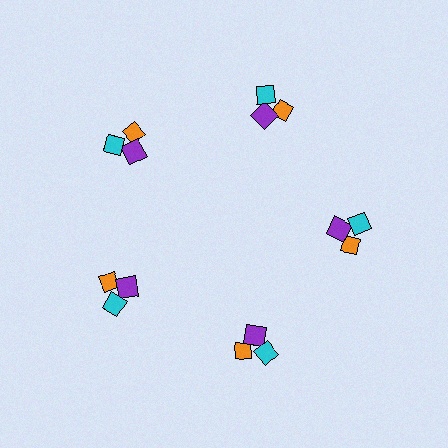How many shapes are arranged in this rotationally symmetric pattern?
There are 15 shapes, arranged in 5 groups of 3.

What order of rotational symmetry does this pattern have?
This pattern has 5-fold rotational symmetry.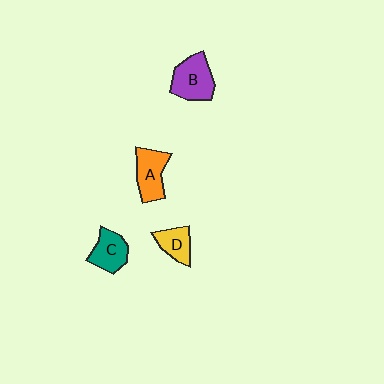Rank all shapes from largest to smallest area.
From largest to smallest: B (purple), A (orange), C (teal), D (yellow).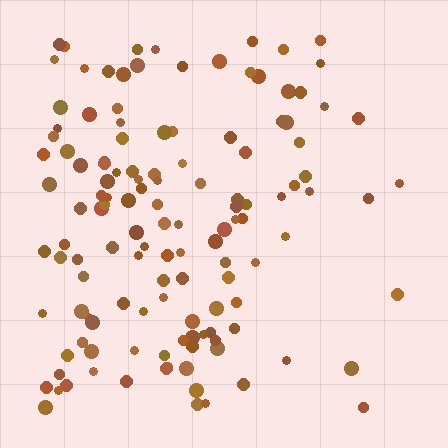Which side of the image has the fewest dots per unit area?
The right.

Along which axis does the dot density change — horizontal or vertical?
Horizontal.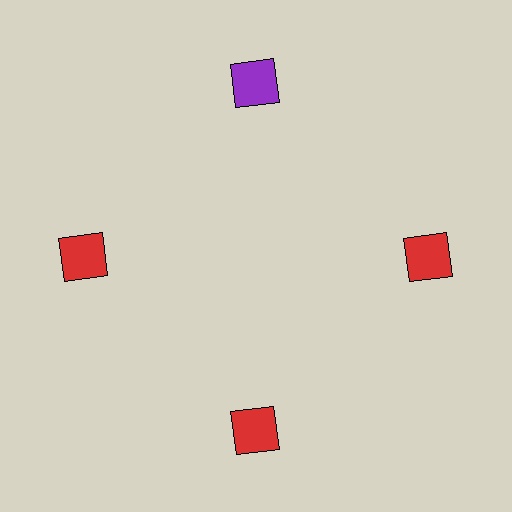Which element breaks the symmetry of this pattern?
The purple square at roughly the 12 o'clock position breaks the symmetry. All other shapes are red squares.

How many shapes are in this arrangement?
There are 4 shapes arranged in a ring pattern.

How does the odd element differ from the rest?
It has a different color: purple instead of red.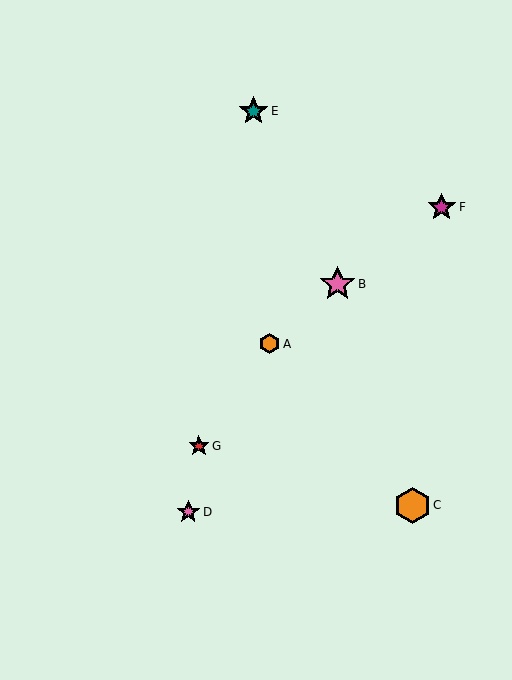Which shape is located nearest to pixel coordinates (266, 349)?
The orange hexagon (labeled A) at (270, 344) is nearest to that location.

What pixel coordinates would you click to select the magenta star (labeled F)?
Click at (442, 207) to select the magenta star F.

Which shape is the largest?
The orange hexagon (labeled C) is the largest.